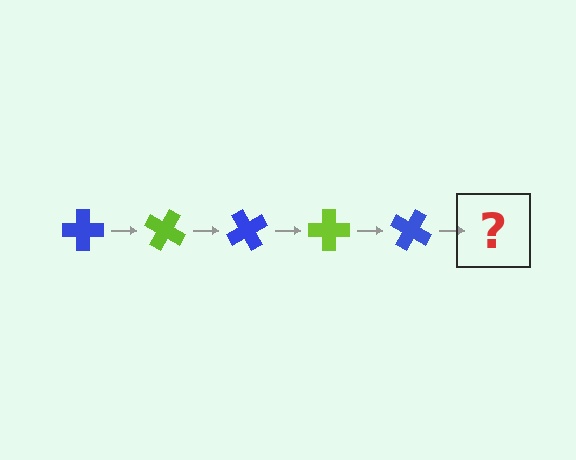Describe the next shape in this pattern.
It should be a lime cross, rotated 150 degrees from the start.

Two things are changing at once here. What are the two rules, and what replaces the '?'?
The two rules are that it rotates 30 degrees each step and the color cycles through blue and lime. The '?' should be a lime cross, rotated 150 degrees from the start.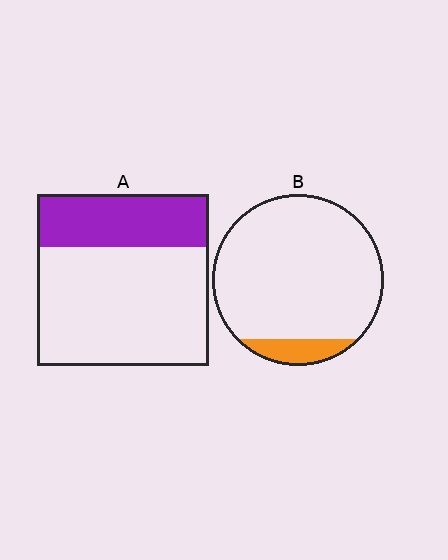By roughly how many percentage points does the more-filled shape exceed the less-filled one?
By roughly 20 percentage points (A over B).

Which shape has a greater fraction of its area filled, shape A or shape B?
Shape A.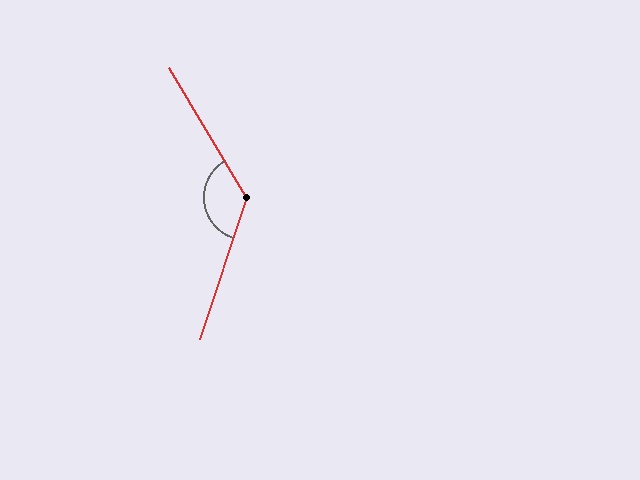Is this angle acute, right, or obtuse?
It is obtuse.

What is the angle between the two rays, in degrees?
Approximately 131 degrees.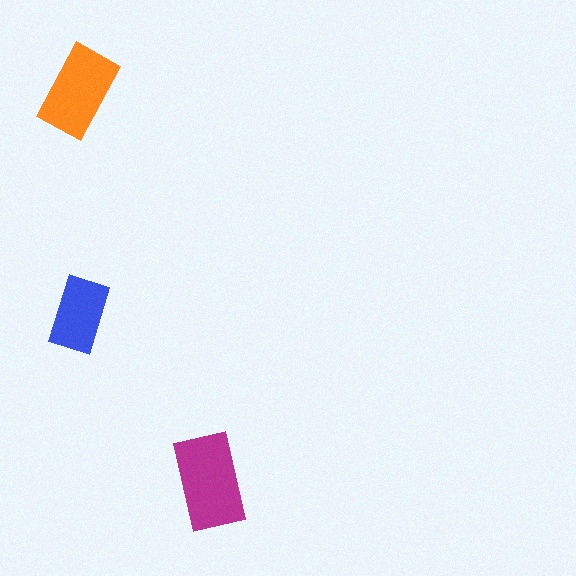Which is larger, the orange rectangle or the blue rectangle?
The orange one.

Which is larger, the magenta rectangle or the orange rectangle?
The magenta one.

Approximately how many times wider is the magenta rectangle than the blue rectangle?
About 1.5 times wider.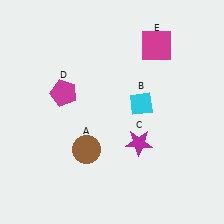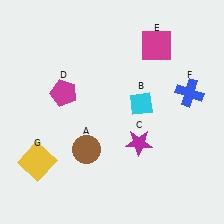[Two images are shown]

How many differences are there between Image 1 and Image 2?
There are 2 differences between the two images.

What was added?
A blue cross (F), a yellow square (G) were added in Image 2.